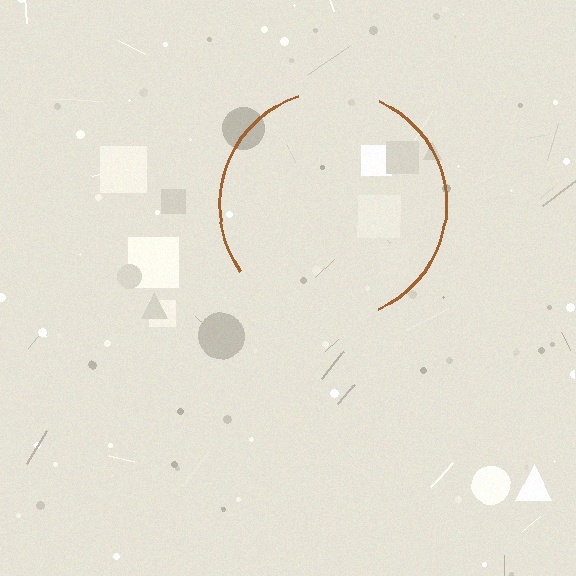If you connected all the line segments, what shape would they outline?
They would outline a circle.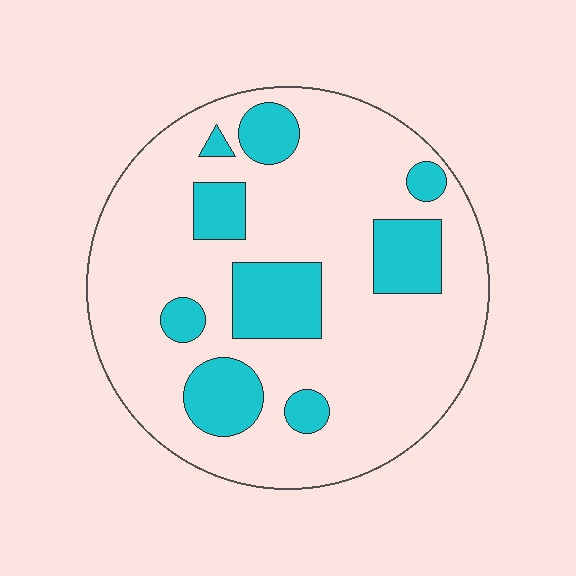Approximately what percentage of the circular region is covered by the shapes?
Approximately 20%.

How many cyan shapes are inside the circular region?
9.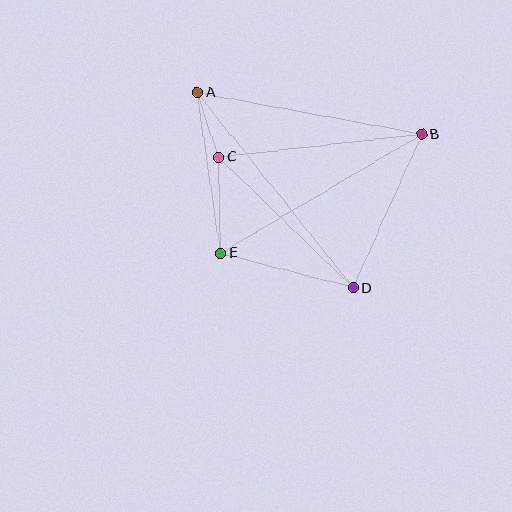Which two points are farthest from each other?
Points A and D are farthest from each other.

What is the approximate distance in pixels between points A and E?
The distance between A and E is approximately 162 pixels.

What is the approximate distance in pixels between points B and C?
The distance between B and C is approximately 205 pixels.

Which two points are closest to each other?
Points A and C are closest to each other.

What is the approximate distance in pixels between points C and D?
The distance between C and D is approximately 188 pixels.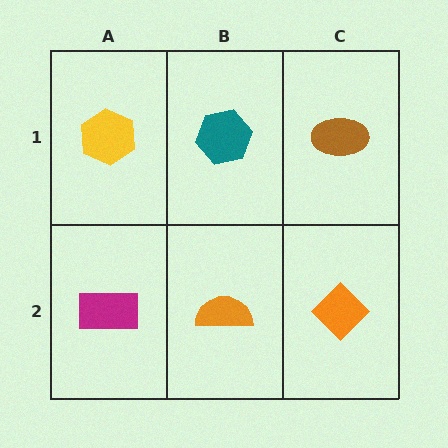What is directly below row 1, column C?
An orange diamond.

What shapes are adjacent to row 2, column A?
A yellow hexagon (row 1, column A), an orange semicircle (row 2, column B).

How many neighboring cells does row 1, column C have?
2.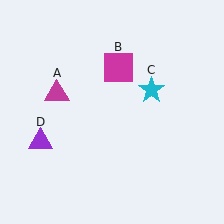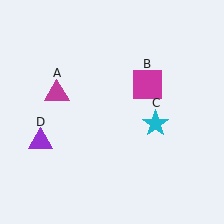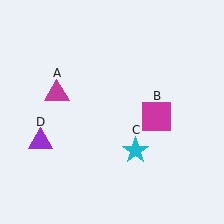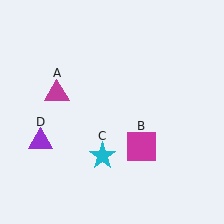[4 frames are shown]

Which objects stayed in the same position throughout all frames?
Magenta triangle (object A) and purple triangle (object D) remained stationary.